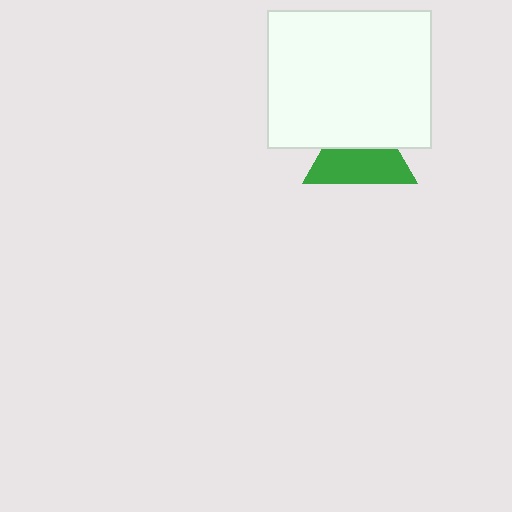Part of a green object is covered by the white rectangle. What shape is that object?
It is a triangle.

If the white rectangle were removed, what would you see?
You would see the complete green triangle.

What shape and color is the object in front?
The object in front is a white rectangle.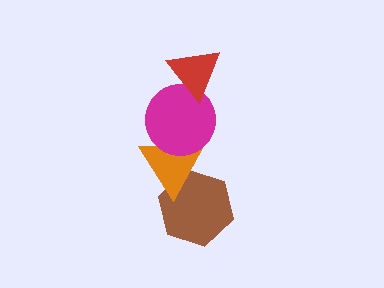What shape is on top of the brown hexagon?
The orange triangle is on top of the brown hexagon.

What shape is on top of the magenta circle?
The red triangle is on top of the magenta circle.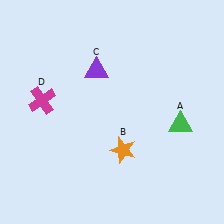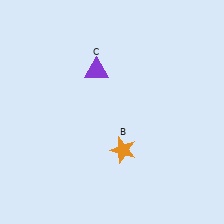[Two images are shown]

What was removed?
The magenta cross (D), the green triangle (A) were removed in Image 2.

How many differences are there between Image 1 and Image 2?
There are 2 differences between the two images.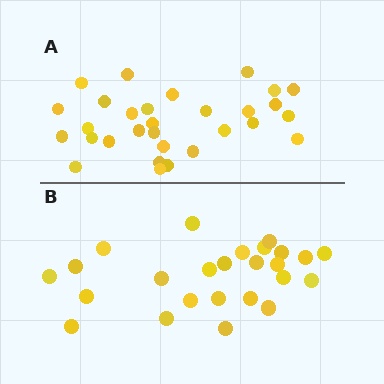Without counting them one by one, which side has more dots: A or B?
Region A (the top region) has more dots.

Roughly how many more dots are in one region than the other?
Region A has about 5 more dots than region B.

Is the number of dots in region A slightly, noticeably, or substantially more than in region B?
Region A has only slightly more — the two regions are fairly close. The ratio is roughly 1.2 to 1.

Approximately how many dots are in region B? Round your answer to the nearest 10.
About 20 dots. (The exact count is 25, which rounds to 20.)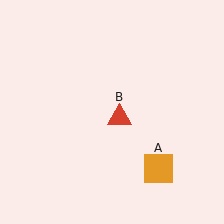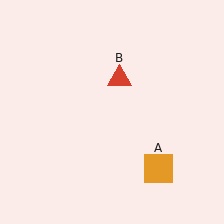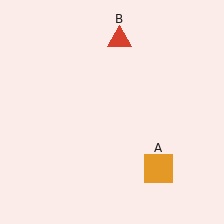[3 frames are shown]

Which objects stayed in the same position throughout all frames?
Orange square (object A) remained stationary.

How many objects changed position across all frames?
1 object changed position: red triangle (object B).